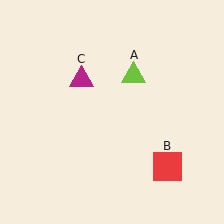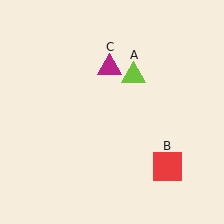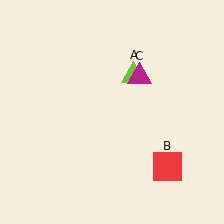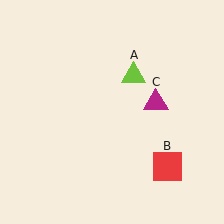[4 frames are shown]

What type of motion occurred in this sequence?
The magenta triangle (object C) rotated clockwise around the center of the scene.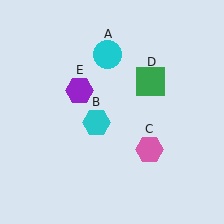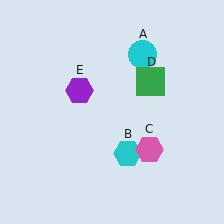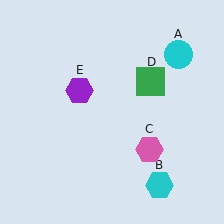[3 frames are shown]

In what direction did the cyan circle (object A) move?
The cyan circle (object A) moved right.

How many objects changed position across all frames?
2 objects changed position: cyan circle (object A), cyan hexagon (object B).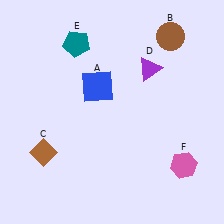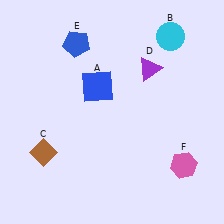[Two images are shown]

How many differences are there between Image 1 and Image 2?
There are 2 differences between the two images.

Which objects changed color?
B changed from brown to cyan. E changed from teal to blue.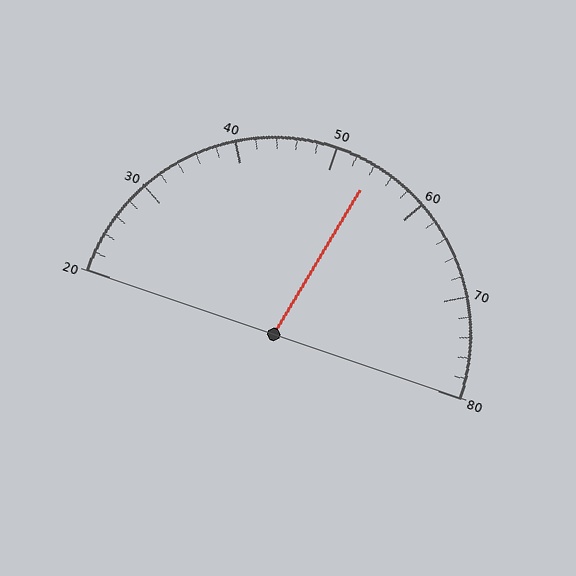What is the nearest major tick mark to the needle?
The nearest major tick mark is 50.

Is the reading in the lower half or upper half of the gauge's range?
The reading is in the upper half of the range (20 to 80).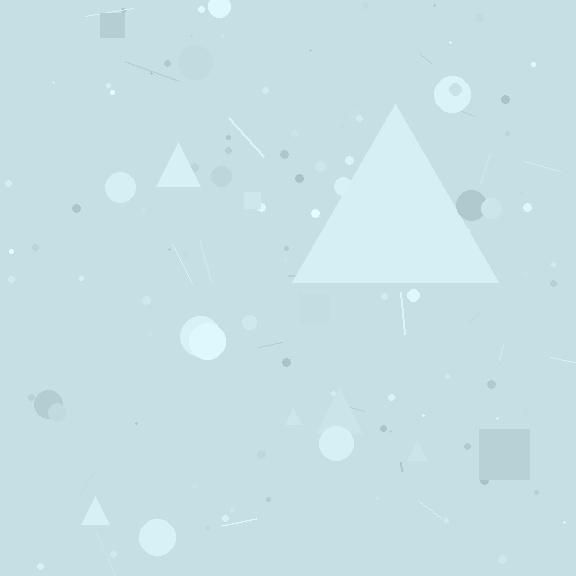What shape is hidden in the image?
A triangle is hidden in the image.